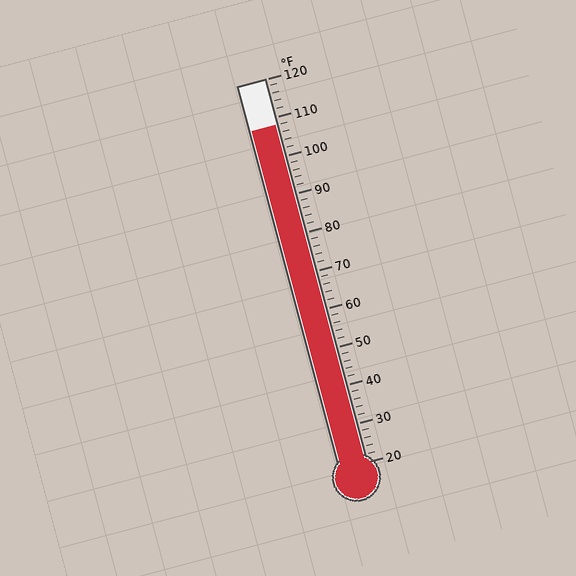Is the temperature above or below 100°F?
The temperature is above 100°F.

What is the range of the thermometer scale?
The thermometer scale ranges from 20°F to 120°F.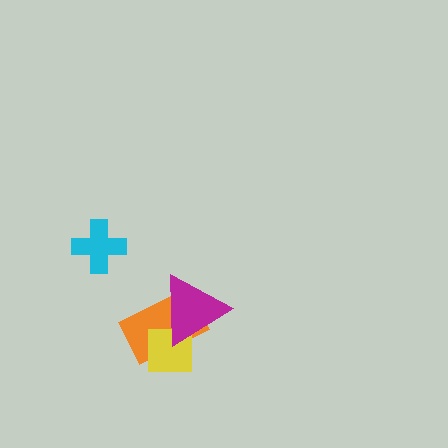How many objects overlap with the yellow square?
2 objects overlap with the yellow square.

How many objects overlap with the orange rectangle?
2 objects overlap with the orange rectangle.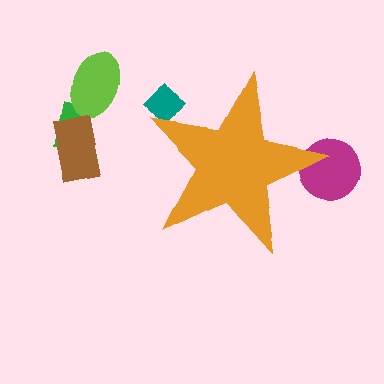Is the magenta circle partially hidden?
Yes, the magenta circle is partially hidden behind the orange star.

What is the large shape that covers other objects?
An orange star.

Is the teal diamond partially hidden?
Yes, the teal diamond is partially hidden behind the orange star.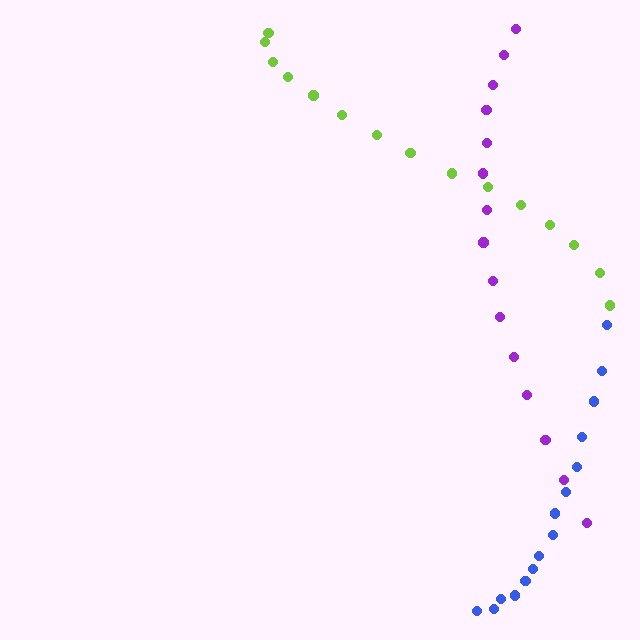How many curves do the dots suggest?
There are 3 distinct paths.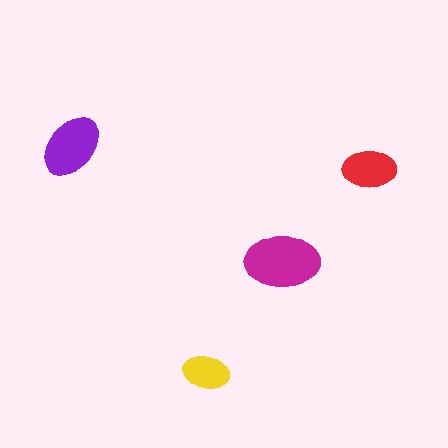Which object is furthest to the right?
The red ellipse is rightmost.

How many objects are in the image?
There are 4 objects in the image.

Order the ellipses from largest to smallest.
the magenta one, the purple one, the red one, the yellow one.